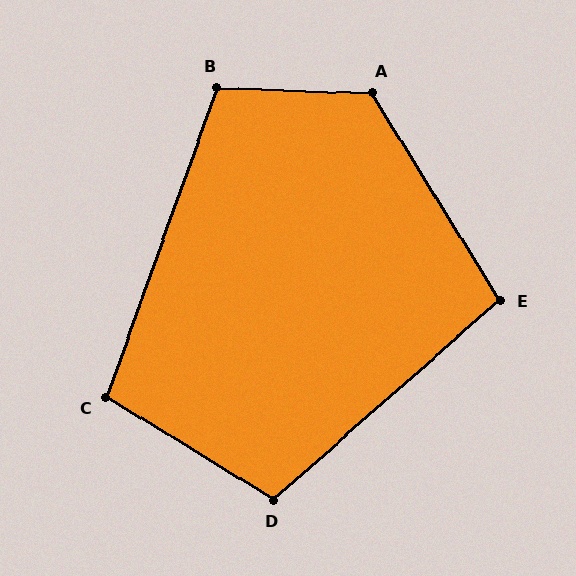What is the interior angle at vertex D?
Approximately 107 degrees (obtuse).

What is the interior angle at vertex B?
Approximately 108 degrees (obtuse).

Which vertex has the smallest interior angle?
E, at approximately 100 degrees.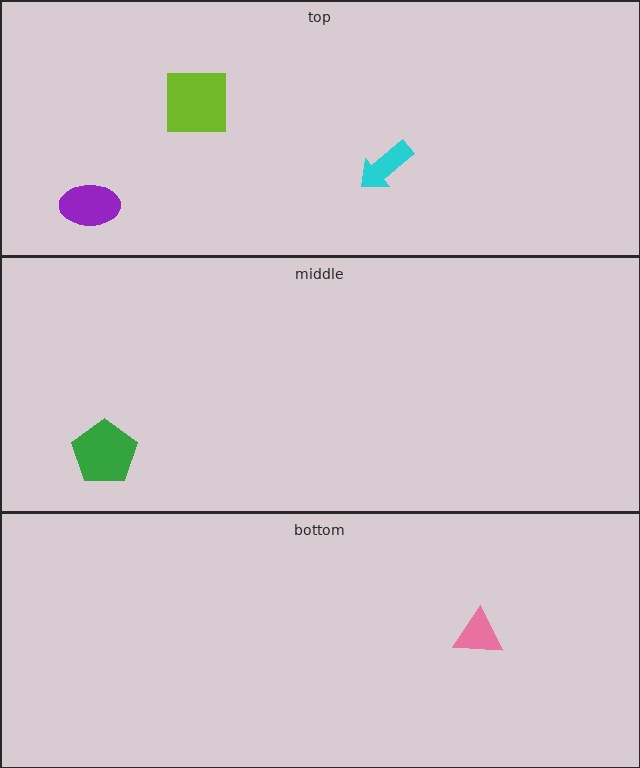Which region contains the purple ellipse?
The top region.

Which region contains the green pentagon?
The middle region.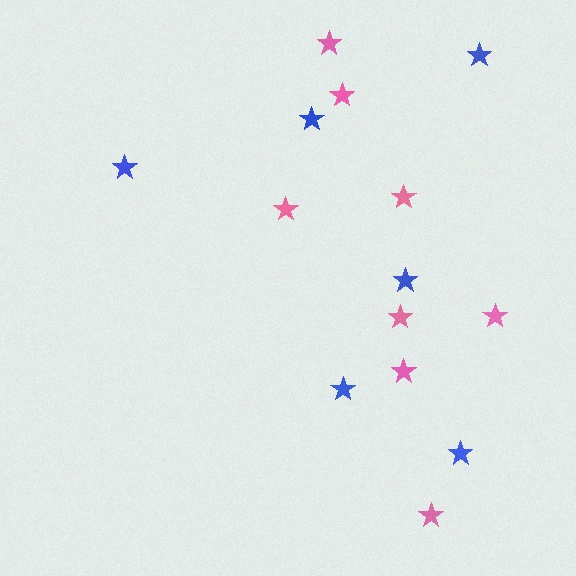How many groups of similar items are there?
There are 2 groups: one group of pink stars (8) and one group of blue stars (6).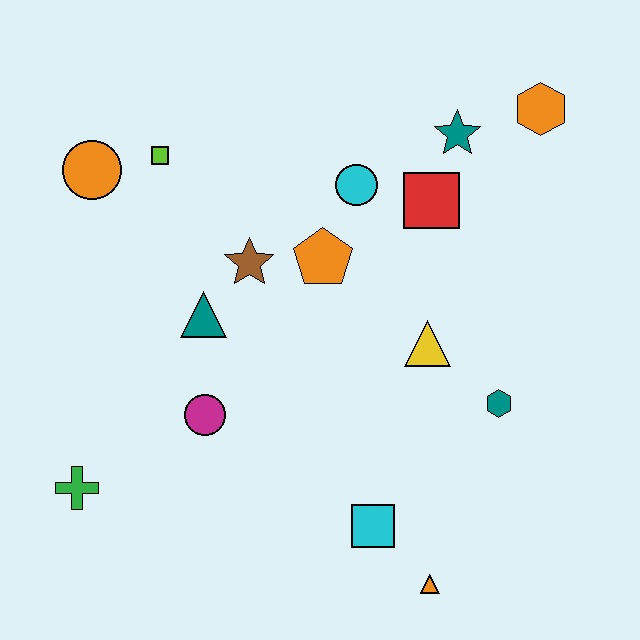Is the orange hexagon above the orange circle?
Yes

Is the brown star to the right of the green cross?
Yes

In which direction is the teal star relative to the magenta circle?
The teal star is above the magenta circle.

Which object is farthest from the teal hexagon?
The orange circle is farthest from the teal hexagon.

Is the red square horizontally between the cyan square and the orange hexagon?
Yes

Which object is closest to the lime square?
The orange circle is closest to the lime square.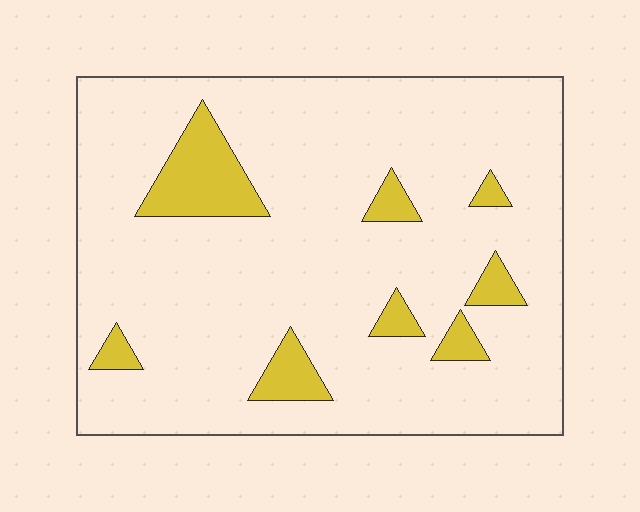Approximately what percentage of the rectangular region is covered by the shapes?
Approximately 10%.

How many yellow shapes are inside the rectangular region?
8.